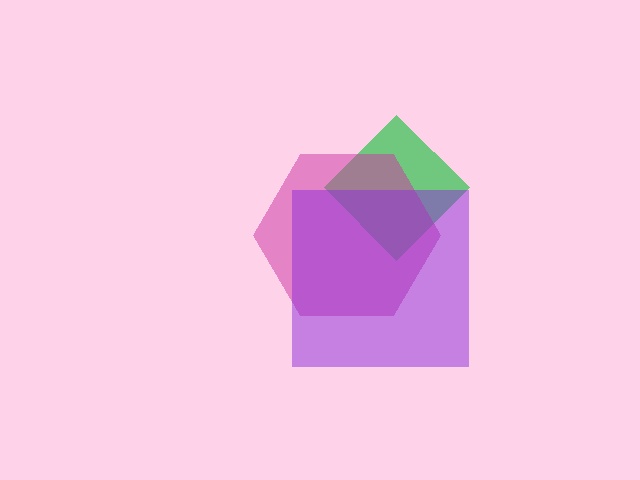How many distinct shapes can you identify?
There are 3 distinct shapes: a green diamond, a magenta hexagon, a purple square.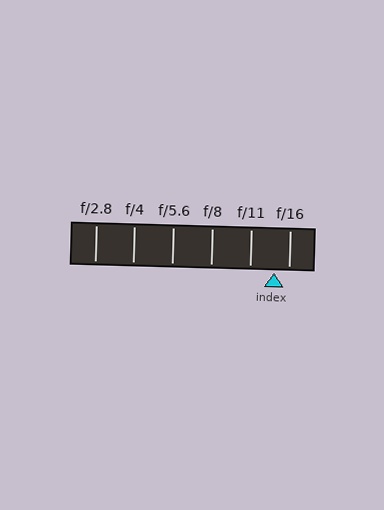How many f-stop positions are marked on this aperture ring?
There are 6 f-stop positions marked.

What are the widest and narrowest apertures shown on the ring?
The widest aperture shown is f/2.8 and the narrowest is f/16.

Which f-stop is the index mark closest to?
The index mark is closest to f/16.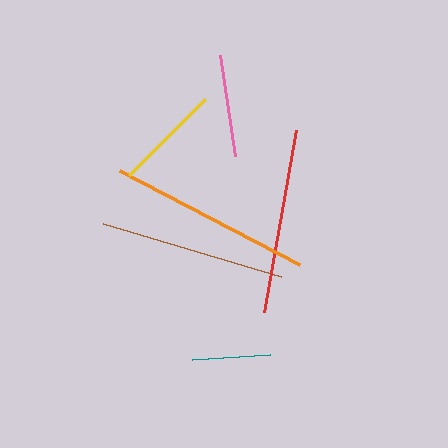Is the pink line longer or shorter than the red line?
The red line is longer than the pink line.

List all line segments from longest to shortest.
From longest to shortest: orange, brown, red, yellow, pink, teal.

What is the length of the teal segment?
The teal segment is approximately 78 pixels long.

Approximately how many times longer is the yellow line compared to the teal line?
The yellow line is approximately 1.4 times the length of the teal line.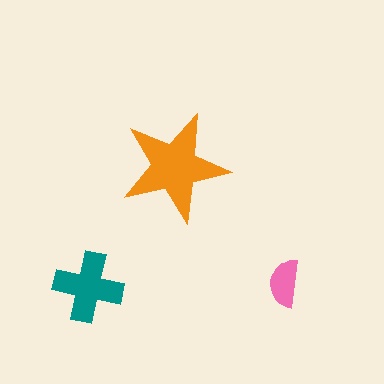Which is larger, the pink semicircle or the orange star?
The orange star.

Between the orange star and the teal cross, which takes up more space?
The orange star.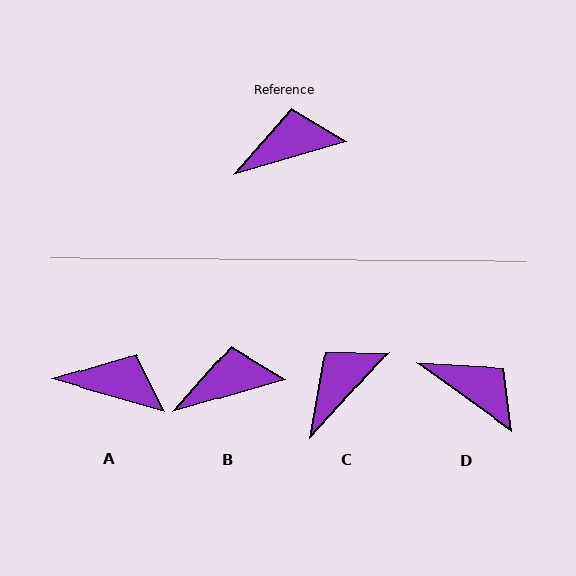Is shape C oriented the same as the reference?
No, it is off by about 32 degrees.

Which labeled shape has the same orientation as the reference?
B.